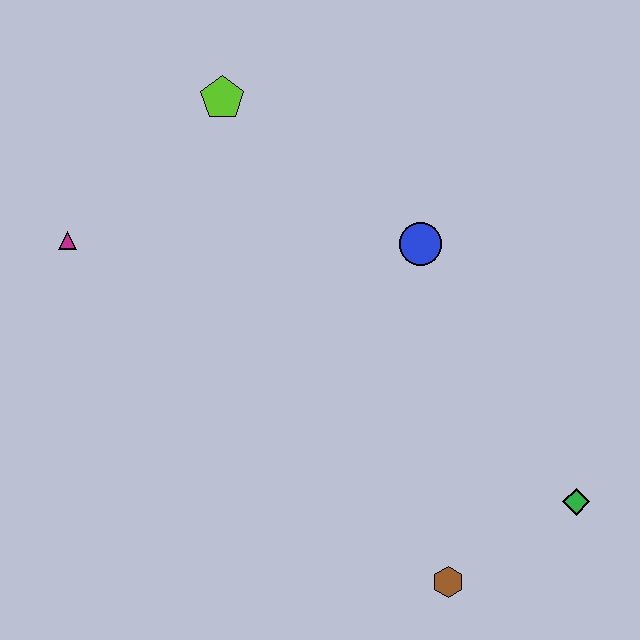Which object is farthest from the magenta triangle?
The green diamond is farthest from the magenta triangle.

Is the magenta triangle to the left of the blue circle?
Yes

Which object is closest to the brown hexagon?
The green diamond is closest to the brown hexagon.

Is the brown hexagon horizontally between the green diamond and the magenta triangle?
Yes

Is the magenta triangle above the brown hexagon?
Yes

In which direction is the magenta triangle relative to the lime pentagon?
The magenta triangle is to the left of the lime pentagon.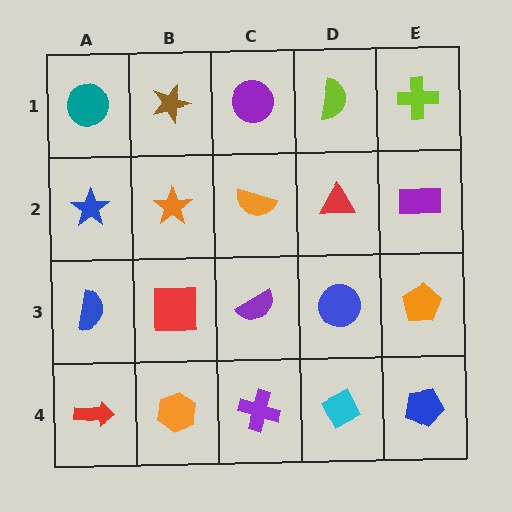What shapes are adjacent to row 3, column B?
An orange star (row 2, column B), an orange hexagon (row 4, column B), a blue semicircle (row 3, column A), a purple semicircle (row 3, column C).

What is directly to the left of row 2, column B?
A blue star.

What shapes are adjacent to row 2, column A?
A teal circle (row 1, column A), a blue semicircle (row 3, column A), an orange star (row 2, column B).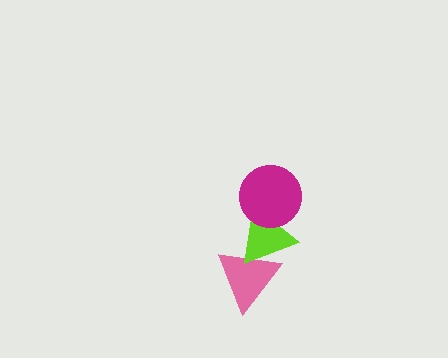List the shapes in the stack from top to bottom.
From top to bottom: the magenta circle, the lime triangle, the pink triangle.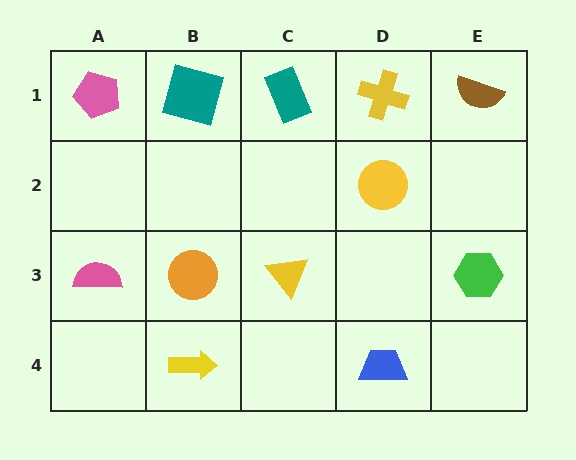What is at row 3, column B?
An orange circle.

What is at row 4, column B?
A yellow arrow.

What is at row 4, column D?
A blue trapezoid.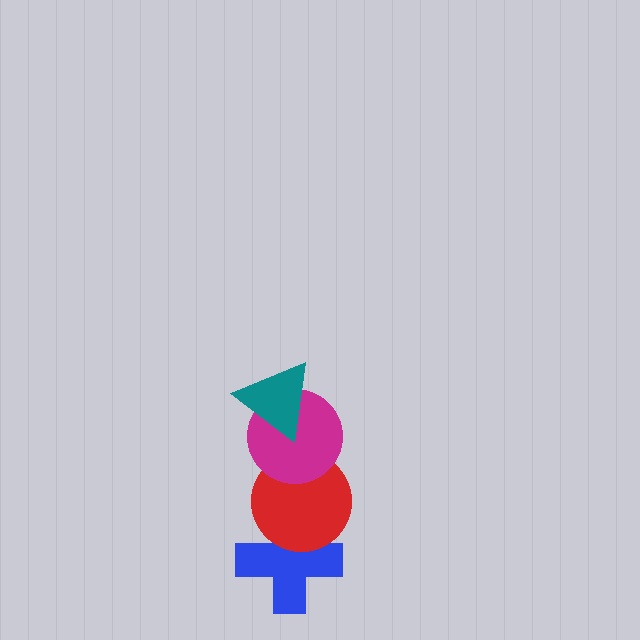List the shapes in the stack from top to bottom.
From top to bottom: the teal triangle, the magenta circle, the red circle, the blue cross.